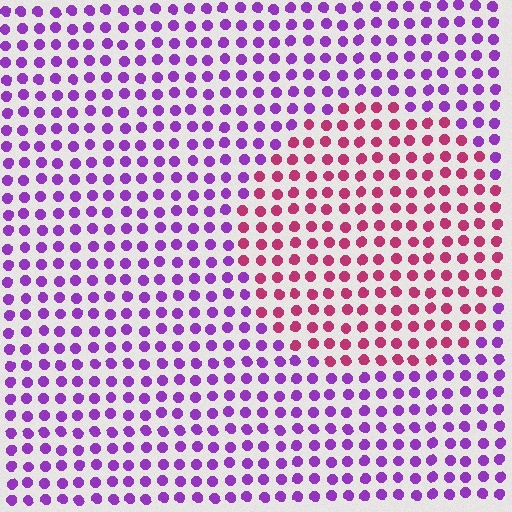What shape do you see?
I see a circle.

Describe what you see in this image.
The image is filled with small purple elements in a uniform arrangement. A circle-shaped region is visible where the elements are tinted to a slightly different hue, forming a subtle color boundary.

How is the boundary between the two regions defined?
The boundary is defined purely by a slight shift in hue (about 51 degrees). Spacing, size, and orientation are identical on both sides.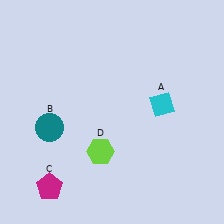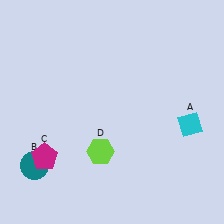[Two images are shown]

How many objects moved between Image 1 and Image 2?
3 objects moved between the two images.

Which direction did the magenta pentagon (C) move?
The magenta pentagon (C) moved up.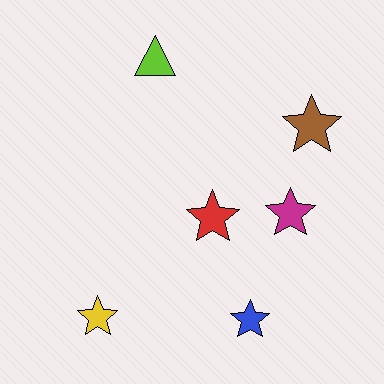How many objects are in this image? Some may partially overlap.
There are 6 objects.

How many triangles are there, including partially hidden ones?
There is 1 triangle.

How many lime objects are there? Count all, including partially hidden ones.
There is 1 lime object.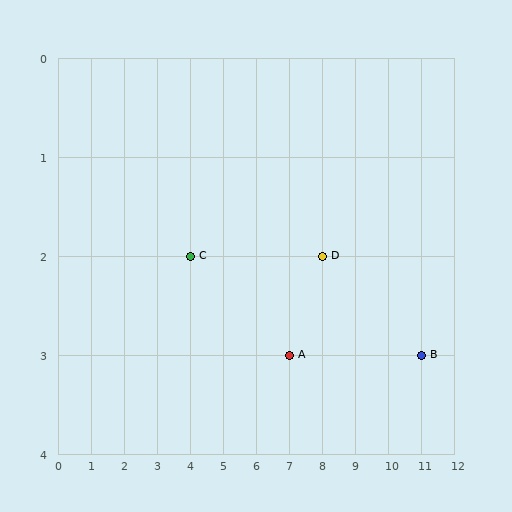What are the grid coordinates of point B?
Point B is at grid coordinates (11, 3).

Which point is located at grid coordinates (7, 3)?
Point A is at (7, 3).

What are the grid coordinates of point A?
Point A is at grid coordinates (7, 3).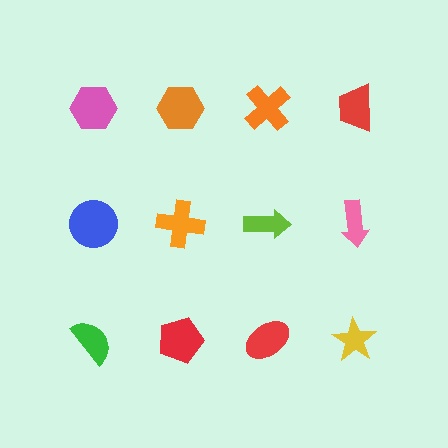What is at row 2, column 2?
An orange cross.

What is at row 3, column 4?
A yellow star.